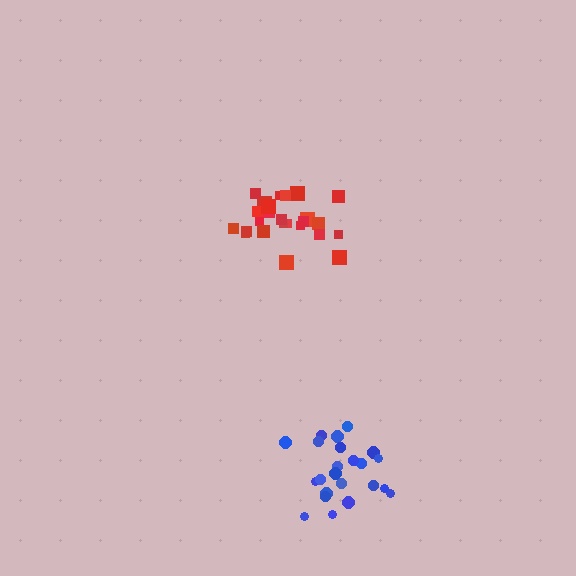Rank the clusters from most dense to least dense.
red, blue.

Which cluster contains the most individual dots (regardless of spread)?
Red (25).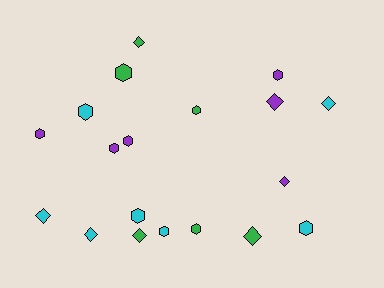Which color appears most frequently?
Cyan, with 7 objects.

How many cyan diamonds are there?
There are 3 cyan diamonds.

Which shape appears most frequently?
Hexagon, with 11 objects.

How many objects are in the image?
There are 19 objects.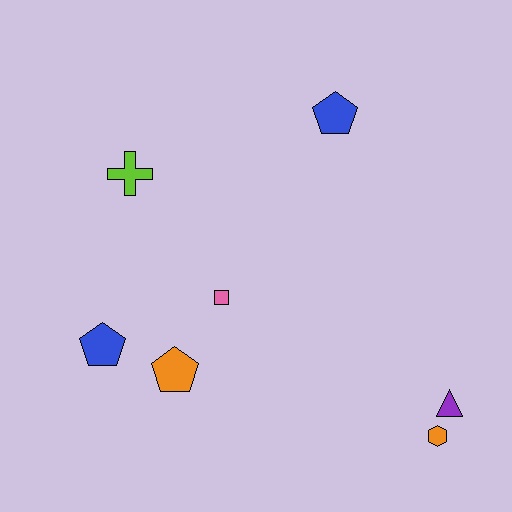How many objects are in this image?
There are 7 objects.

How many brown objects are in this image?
There are no brown objects.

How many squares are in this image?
There is 1 square.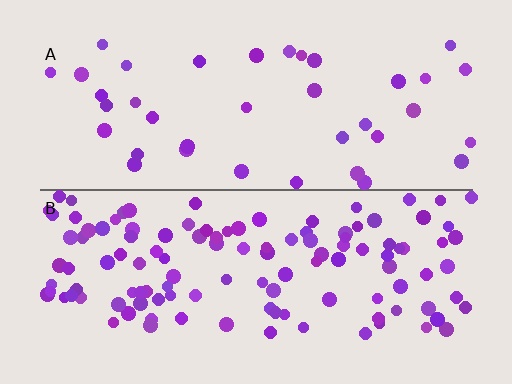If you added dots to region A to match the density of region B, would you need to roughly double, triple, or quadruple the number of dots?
Approximately triple.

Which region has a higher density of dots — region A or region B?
B (the bottom).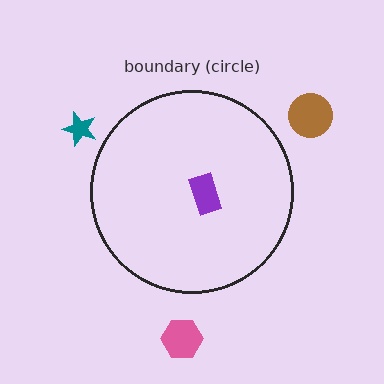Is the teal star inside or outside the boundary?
Outside.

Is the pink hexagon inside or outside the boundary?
Outside.